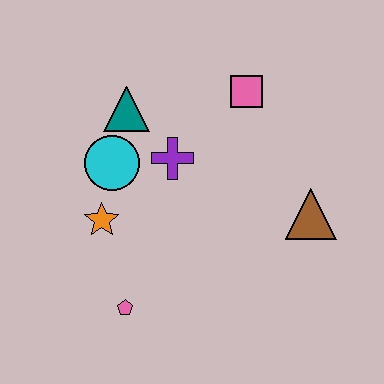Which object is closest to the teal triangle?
The cyan circle is closest to the teal triangle.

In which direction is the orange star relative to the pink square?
The orange star is to the left of the pink square.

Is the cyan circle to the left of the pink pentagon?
Yes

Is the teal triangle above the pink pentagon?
Yes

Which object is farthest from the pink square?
The pink pentagon is farthest from the pink square.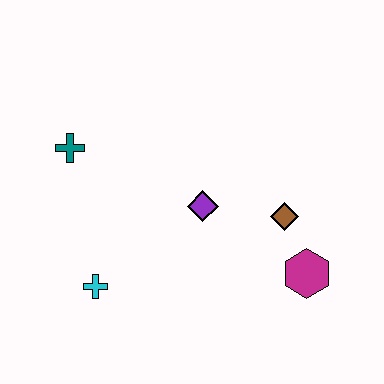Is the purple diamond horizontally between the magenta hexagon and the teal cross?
Yes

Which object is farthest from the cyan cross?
The magenta hexagon is farthest from the cyan cross.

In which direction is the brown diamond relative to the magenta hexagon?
The brown diamond is above the magenta hexagon.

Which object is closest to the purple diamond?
The brown diamond is closest to the purple diamond.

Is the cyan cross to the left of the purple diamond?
Yes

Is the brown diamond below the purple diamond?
Yes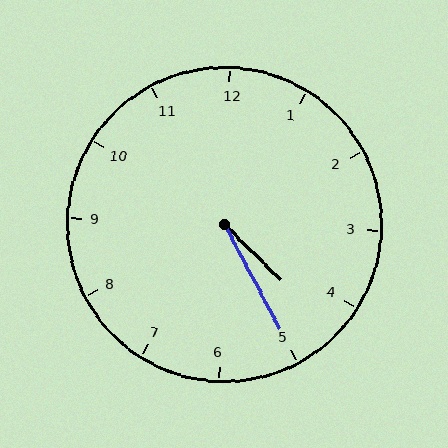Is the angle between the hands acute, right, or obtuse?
It is acute.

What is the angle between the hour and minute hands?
Approximately 18 degrees.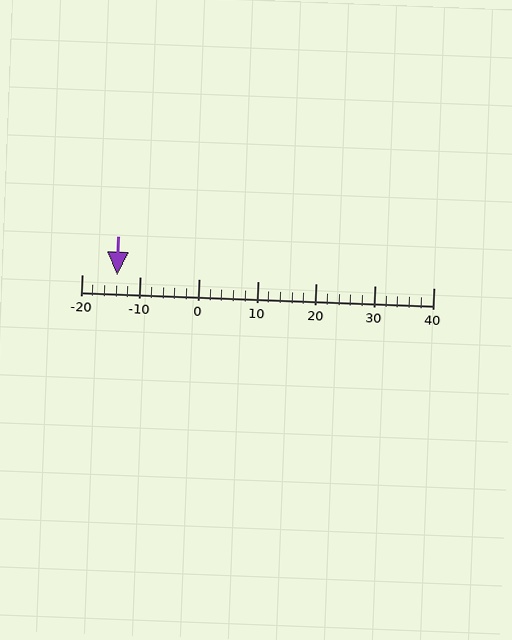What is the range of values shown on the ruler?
The ruler shows values from -20 to 40.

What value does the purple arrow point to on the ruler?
The purple arrow points to approximately -14.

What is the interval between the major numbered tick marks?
The major tick marks are spaced 10 units apart.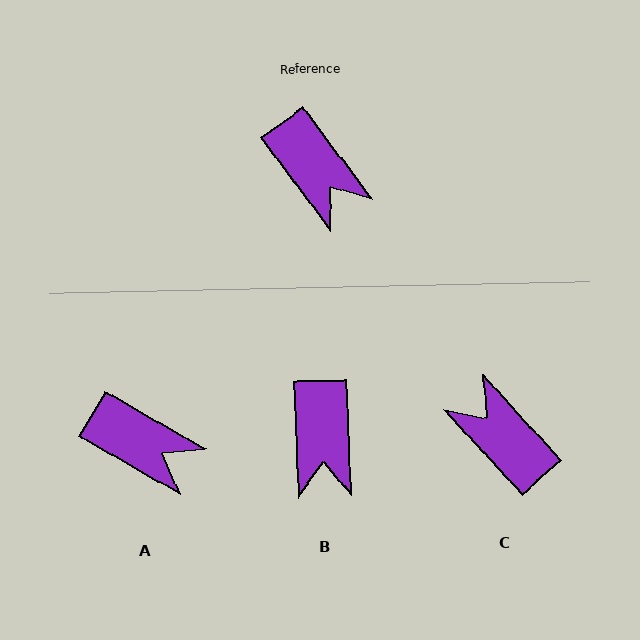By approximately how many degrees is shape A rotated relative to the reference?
Approximately 23 degrees counter-clockwise.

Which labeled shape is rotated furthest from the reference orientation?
C, about 174 degrees away.